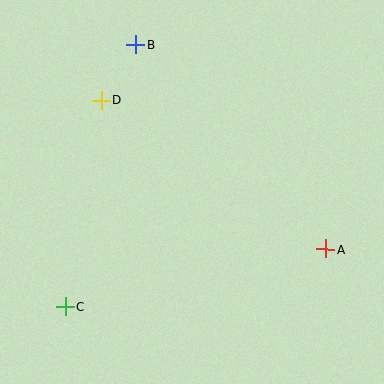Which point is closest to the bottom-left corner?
Point C is closest to the bottom-left corner.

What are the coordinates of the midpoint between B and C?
The midpoint between B and C is at (100, 175).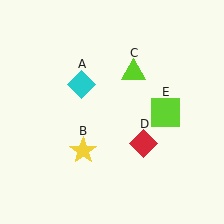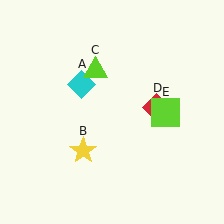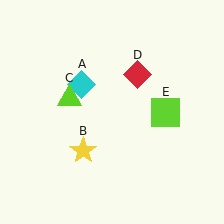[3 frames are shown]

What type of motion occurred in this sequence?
The lime triangle (object C), red diamond (object D) rotated counterclockwise around the center of the scene.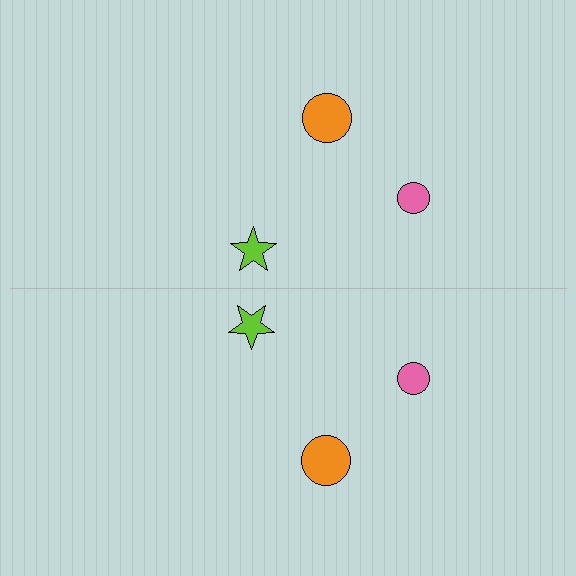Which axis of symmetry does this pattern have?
The pattern has a horizontal axis of symmetry running through the center of the image.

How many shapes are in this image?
There are 6 shapes in this image.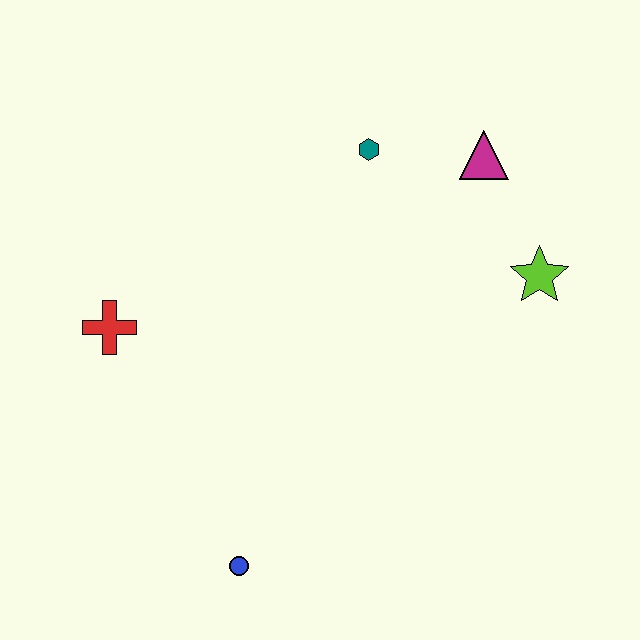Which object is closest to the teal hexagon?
The magenta triangle is closest to the teal hexagon.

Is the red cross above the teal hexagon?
No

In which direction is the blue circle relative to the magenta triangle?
The blue circle is below the magenta triangle.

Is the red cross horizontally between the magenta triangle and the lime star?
No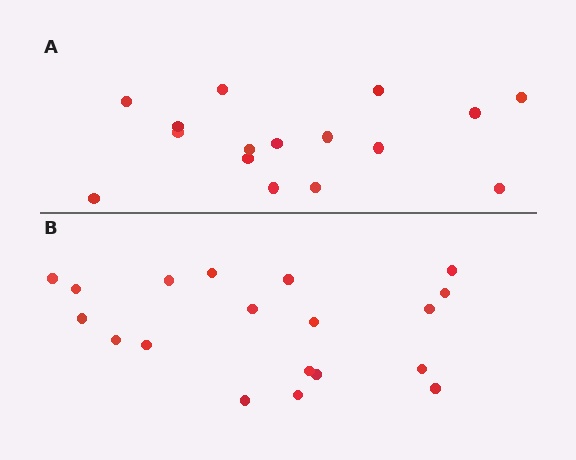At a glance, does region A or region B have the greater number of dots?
Region B (the bottom region) has more dots.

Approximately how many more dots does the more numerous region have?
Region B has just a few more — roughly 2 or 3 more dots than region A.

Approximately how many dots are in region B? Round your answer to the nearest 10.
About 20 dots. (The exact count is 19, which rounds to 20.)